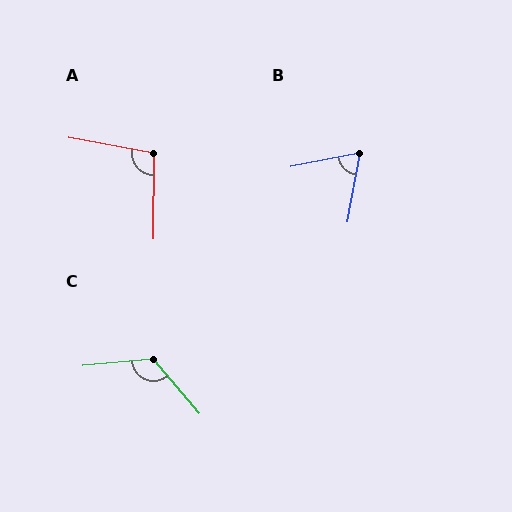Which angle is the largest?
C, at approximately 125 degrees.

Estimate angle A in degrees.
Approximately 100 degrees.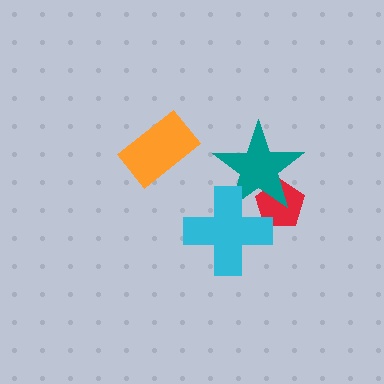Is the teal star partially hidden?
Yes, it is partially covered by another shape.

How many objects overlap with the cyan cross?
2 objects overlap with the cyan cross.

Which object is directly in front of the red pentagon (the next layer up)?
The teal star is directly in front of the red pentagon.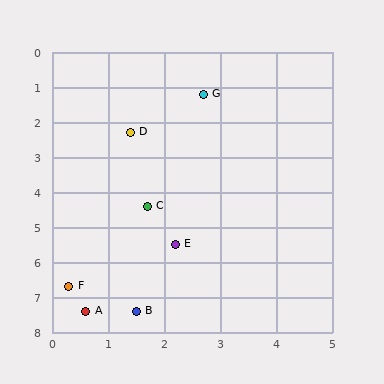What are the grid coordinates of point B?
Point B is at approximately (1.5, 7.4).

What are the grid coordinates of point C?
Point C is at approximately (1.7, 4.4).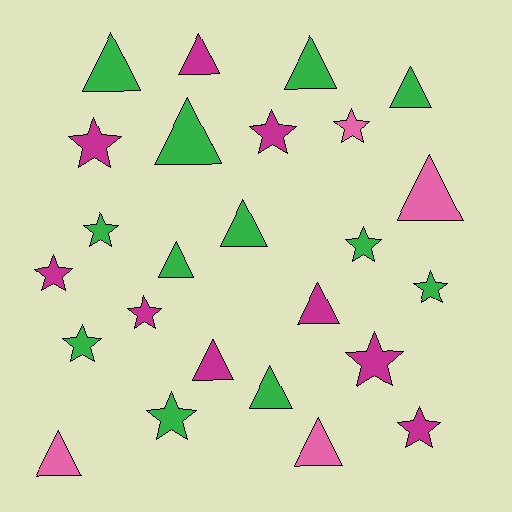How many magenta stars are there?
There are 6 magenta stars.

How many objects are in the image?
There are 25 objects.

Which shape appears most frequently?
Triangle, with 13 objects.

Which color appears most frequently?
Green, with 12 objects.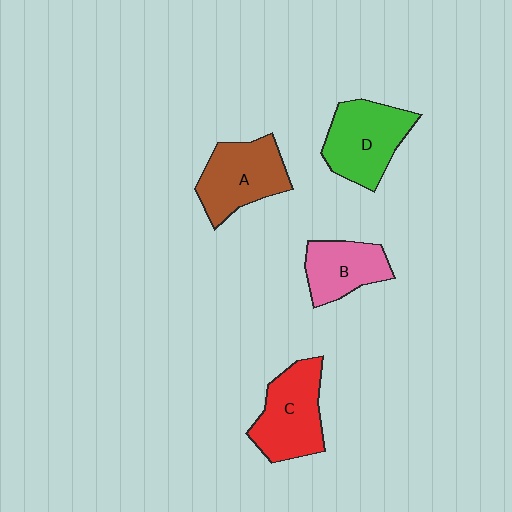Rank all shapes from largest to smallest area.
From largest to smallest: D (green), C (red), A (brown), B (pink).